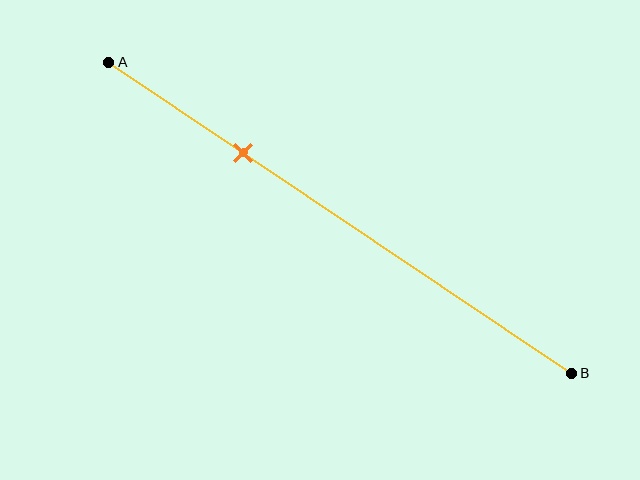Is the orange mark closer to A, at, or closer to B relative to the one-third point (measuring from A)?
The orange mark is closer to point A than the one-third point of segment AB.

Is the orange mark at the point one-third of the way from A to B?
No, the mark is at about 30% from A, not at the 33% one-third point.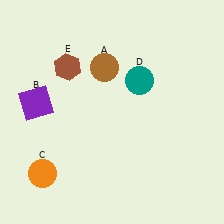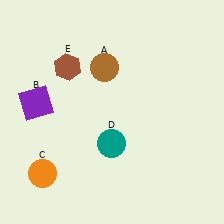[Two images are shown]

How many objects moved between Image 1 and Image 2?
1 object moved between the two images.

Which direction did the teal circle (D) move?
The teal circle (D) moved down.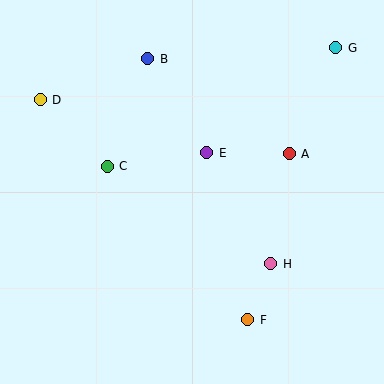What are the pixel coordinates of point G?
Point G is at (336, 48).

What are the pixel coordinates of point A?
Point A is at (289, 154).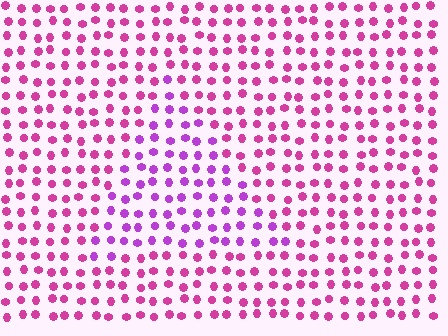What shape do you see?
I see a triangle.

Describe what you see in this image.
The image is filled with small magenta elements in a uniform arrangement. A triangle-shaped region is visible where the elements are tinted to a slightly different hue, forming a subtle color boundary.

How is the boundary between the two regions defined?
The boundary is defined purely by a slight shift in hue (about 32 degrees). Spacing, size, and orientation are identical on both sides.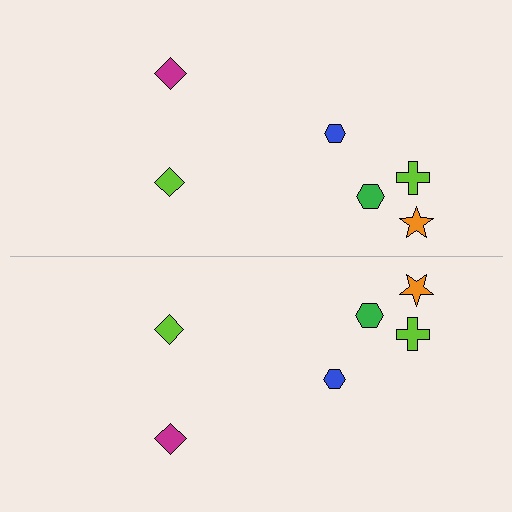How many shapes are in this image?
There are 12 shapes in this image.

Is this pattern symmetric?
Yes, this pattern has bilateral (reflection) symmetry.